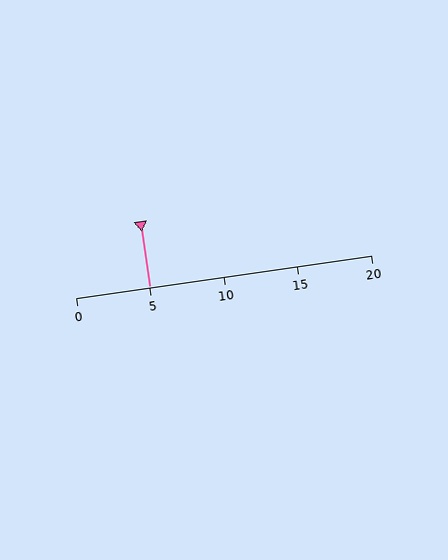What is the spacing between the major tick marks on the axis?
The major ticks are spaced 5 apart.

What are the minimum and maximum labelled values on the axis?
The axis runs from 0 to 20.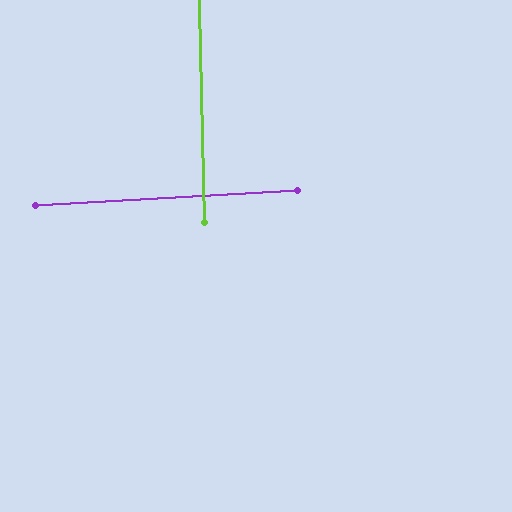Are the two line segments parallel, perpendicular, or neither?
Perpendicular — they meet at approximately 88°.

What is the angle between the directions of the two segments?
Approximately 88 degrees.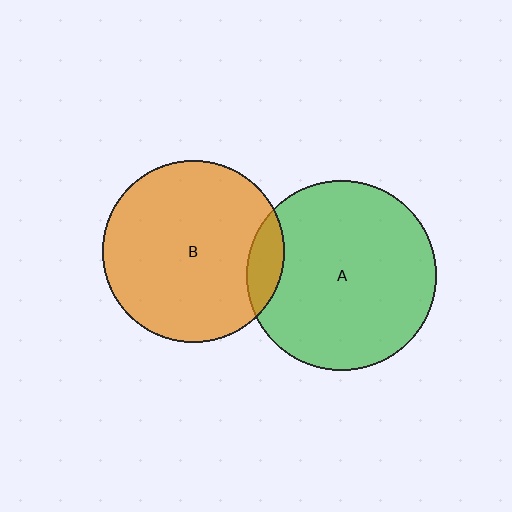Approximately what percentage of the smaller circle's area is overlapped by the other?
Approximately 10%.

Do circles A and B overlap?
Yes.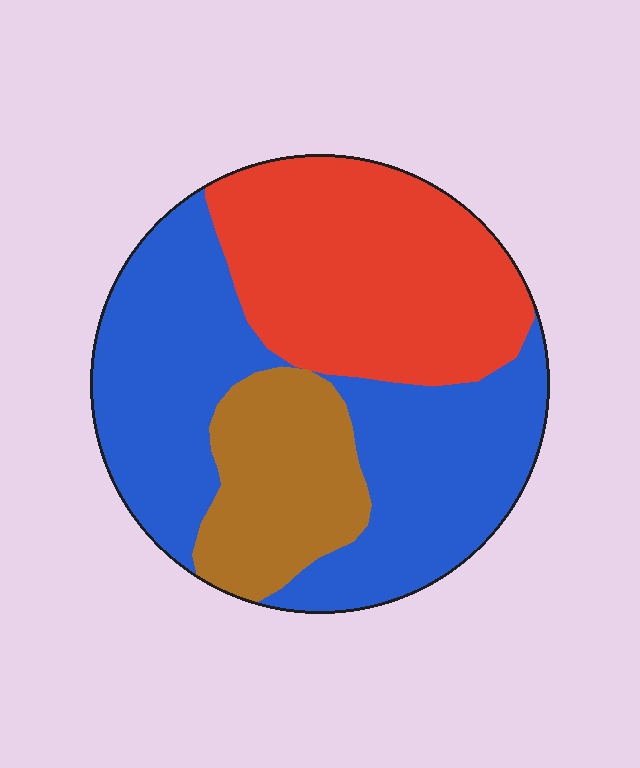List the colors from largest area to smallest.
From largest to smallest: blue, red, brown.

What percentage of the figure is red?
Red covers 34% of the figure.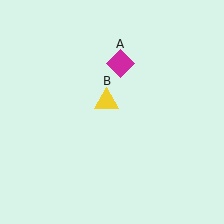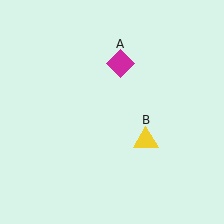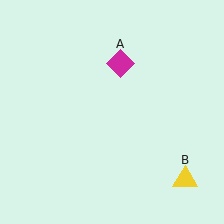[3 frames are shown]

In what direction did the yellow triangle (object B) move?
The yellow triangle (object B) moved down and to the right.